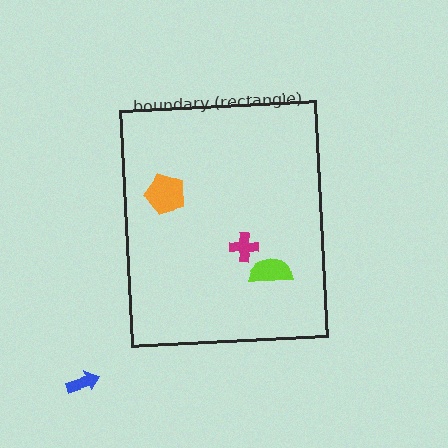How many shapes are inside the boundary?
3 inside, 1 outside.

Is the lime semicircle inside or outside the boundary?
Inside.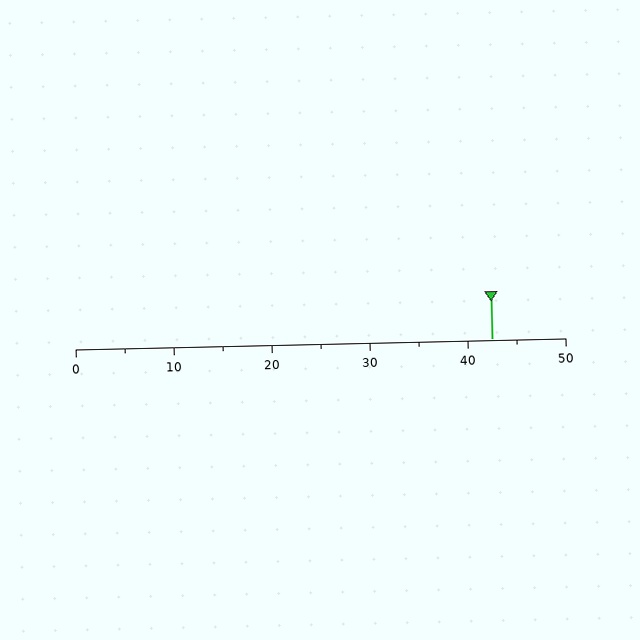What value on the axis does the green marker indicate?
The marker indicates approximately 42.5.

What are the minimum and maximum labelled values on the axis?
The axis runs from 0 to 50.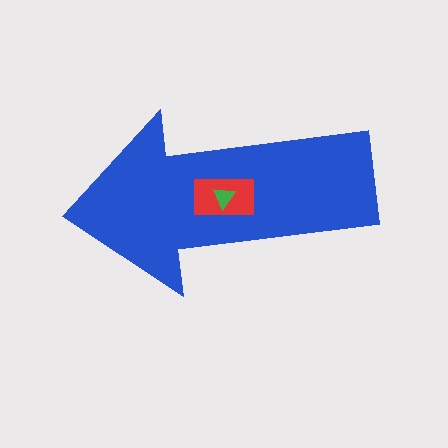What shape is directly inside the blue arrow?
The red rectangle.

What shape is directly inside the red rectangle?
The green triangle.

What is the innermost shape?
The green triangle.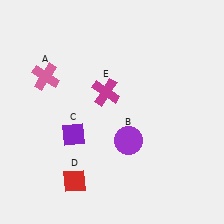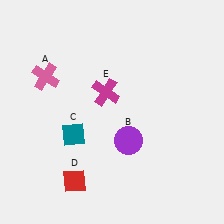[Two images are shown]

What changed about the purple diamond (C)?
In Image 1, C is purple. In Image 2, it changed to teal.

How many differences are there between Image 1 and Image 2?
There is 1 difference between the two images.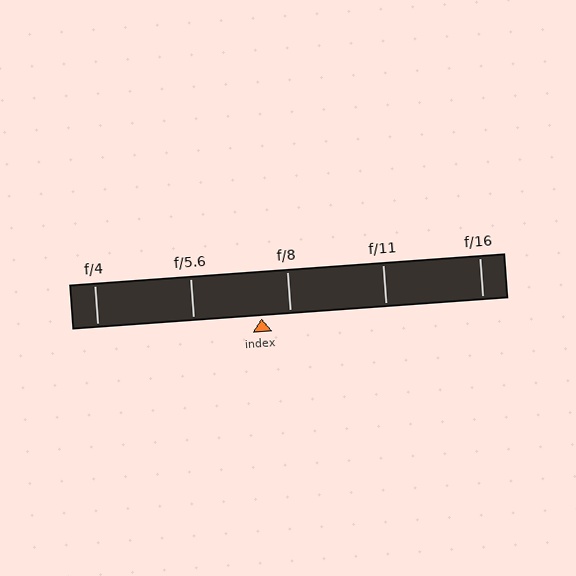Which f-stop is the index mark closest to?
The index mark is closest to f/8.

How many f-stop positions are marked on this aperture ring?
There are 5 f-stop positions marked.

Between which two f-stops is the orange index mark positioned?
The index mark is between f/5.6 and f/8.